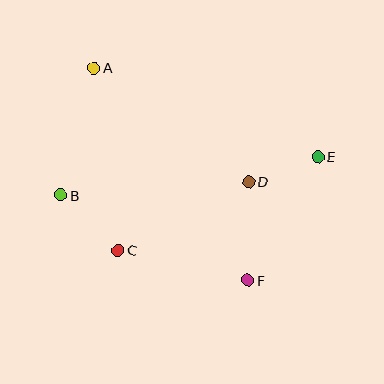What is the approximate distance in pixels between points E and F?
The distance between E and F is approximately 142 pixels.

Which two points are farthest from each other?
Points A and F are farthest from each other.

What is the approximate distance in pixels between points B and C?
The distance between B and C is approximately 80 pixels.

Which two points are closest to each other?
Points D and E are closest to each other.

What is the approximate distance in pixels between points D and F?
The distance between D and F is approximately 98 pixels.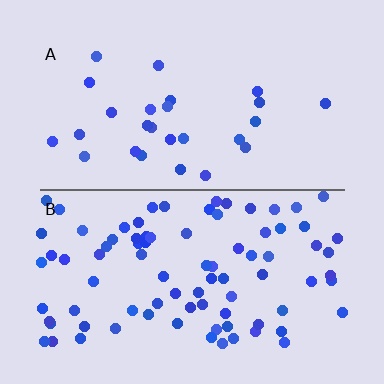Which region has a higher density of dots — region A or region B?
B (the bottom).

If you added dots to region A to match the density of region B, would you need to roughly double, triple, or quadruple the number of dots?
Approximately triple.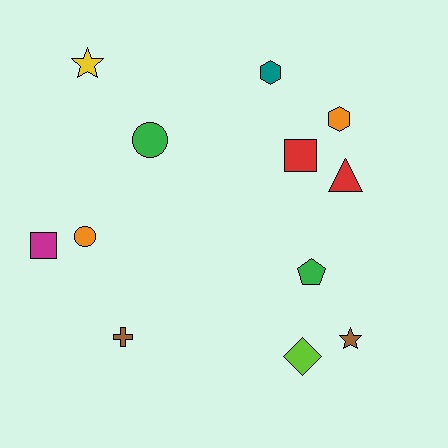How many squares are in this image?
There are 2 squares.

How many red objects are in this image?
There are 2 red objects.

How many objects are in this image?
There are 12 objects.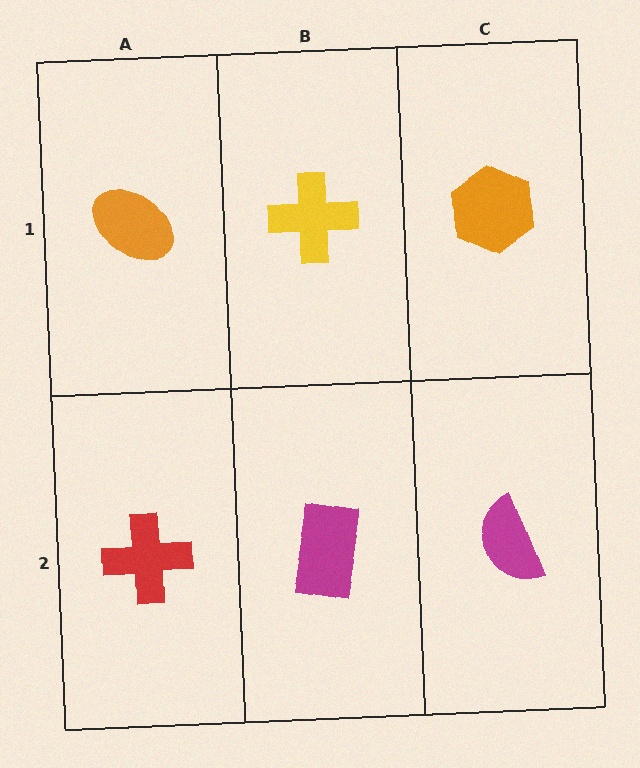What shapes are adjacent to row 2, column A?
An orange ellipse (row 1, column A), a magenta rectangle (row 2, column B).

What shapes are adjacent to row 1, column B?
A magenta rectangle (row 2, column B), an orange ellipse (row 1, column A), an orange hexagon (row 1, column C).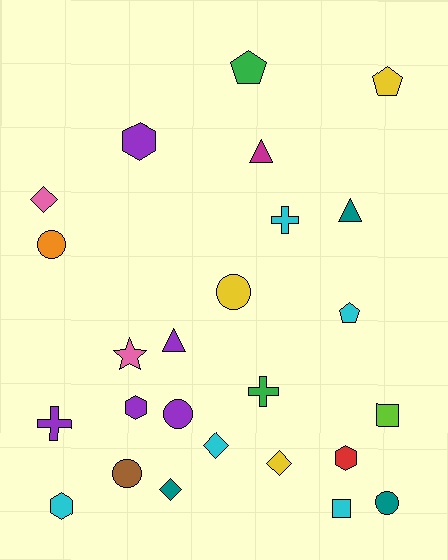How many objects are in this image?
There are 25 objects.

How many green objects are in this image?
There are 2 green objects.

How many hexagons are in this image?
There are 4 hexagons.